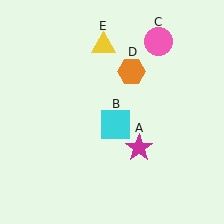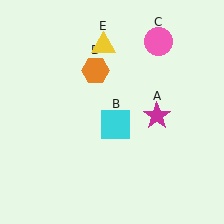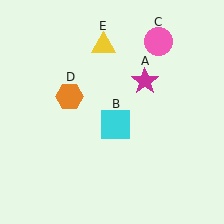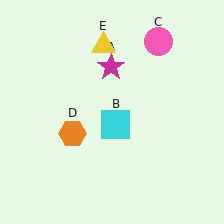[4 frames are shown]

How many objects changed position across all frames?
2 objects changed position: magenta star (object A), orange hexagon (object D).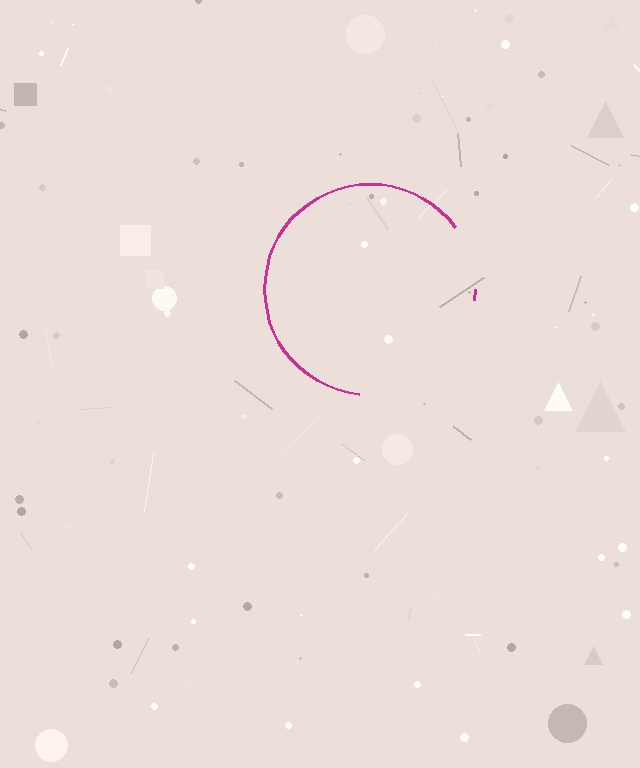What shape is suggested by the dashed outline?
The dashed outline suggests a circle.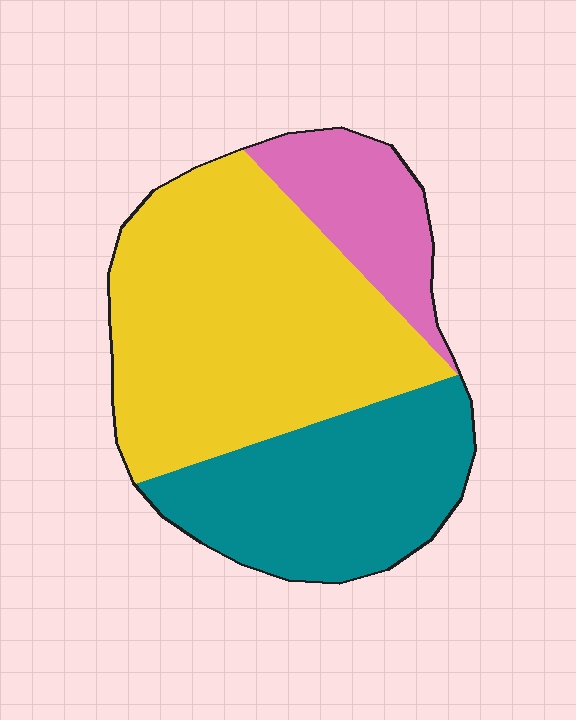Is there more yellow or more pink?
Yellow.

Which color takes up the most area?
Yellow, at roughly 55%.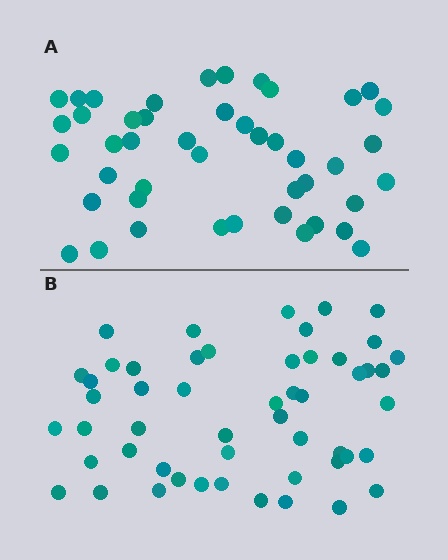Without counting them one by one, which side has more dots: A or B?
Region B (the bottom region) has more dots.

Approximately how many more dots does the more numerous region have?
Region B has roughly 8 or so more dots than region A.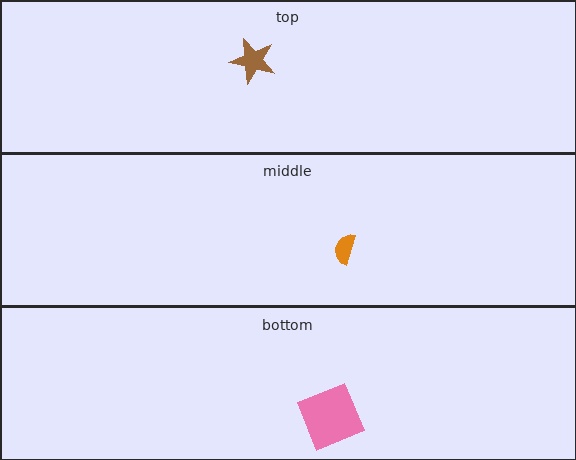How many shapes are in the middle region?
1.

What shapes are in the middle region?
The orange semicircle.